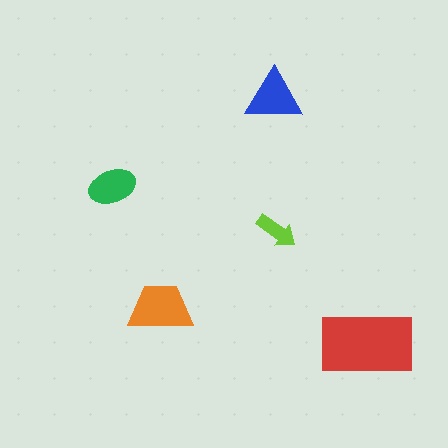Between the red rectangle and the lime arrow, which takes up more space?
The red rectangle.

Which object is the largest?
The red rectangle.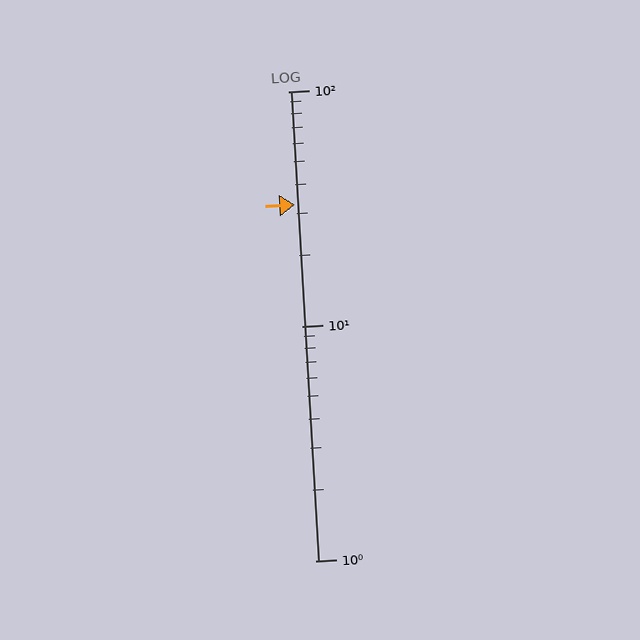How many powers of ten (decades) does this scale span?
The scale spans 2 decades, from 1 to 100.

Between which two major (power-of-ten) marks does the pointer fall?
The pointer is between 10 and 100.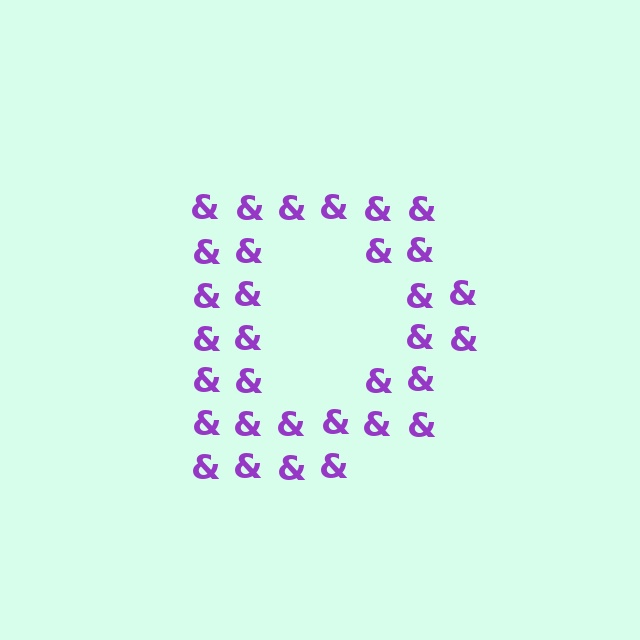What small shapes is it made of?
It is made of small ampersands.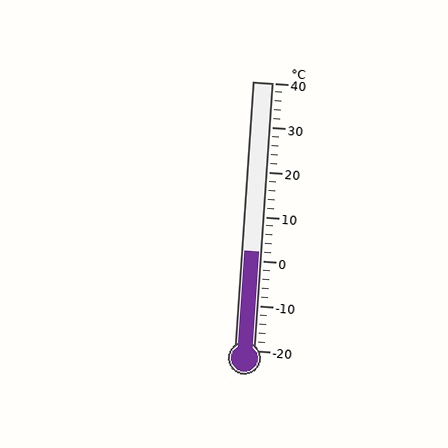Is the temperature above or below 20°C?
The temperature is below 20°C.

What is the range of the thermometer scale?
The thermometer scale ranges from -20°C to 40°C.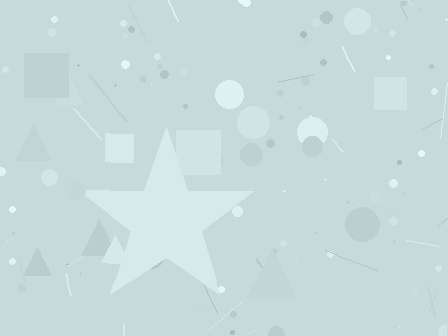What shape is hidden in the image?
A star is hidden in the image.